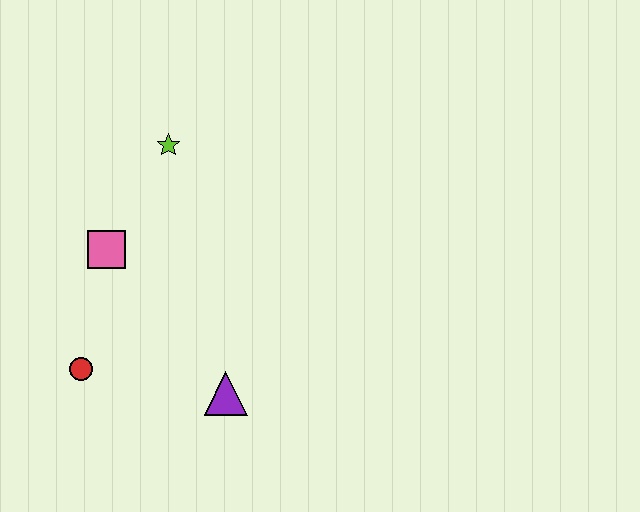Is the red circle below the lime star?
Yes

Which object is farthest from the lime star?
The purple triangle is farthest from the lime star.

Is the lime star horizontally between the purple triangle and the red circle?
Yes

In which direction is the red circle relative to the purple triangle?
The red circle is to the left of the purple triangle.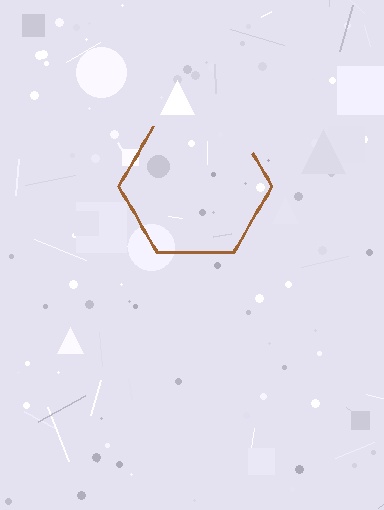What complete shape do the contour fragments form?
The contour fragments form a hexagon.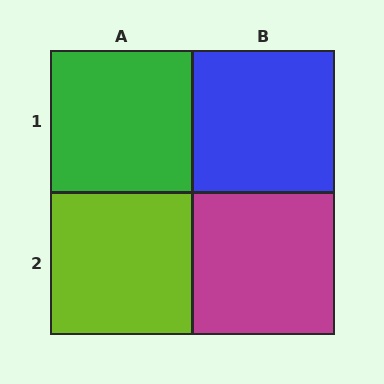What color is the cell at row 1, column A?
Green.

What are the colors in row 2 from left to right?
Lime, magenta.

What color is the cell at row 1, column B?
Blue.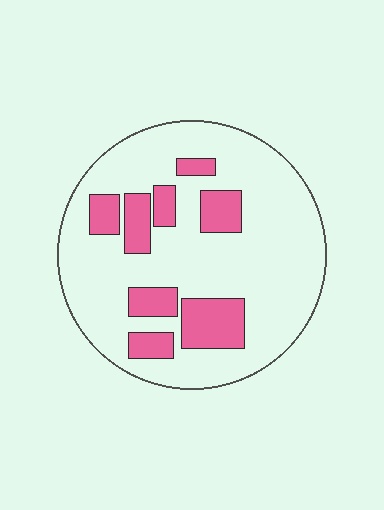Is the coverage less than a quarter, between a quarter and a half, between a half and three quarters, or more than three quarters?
Less than a quarter.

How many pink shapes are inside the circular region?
8.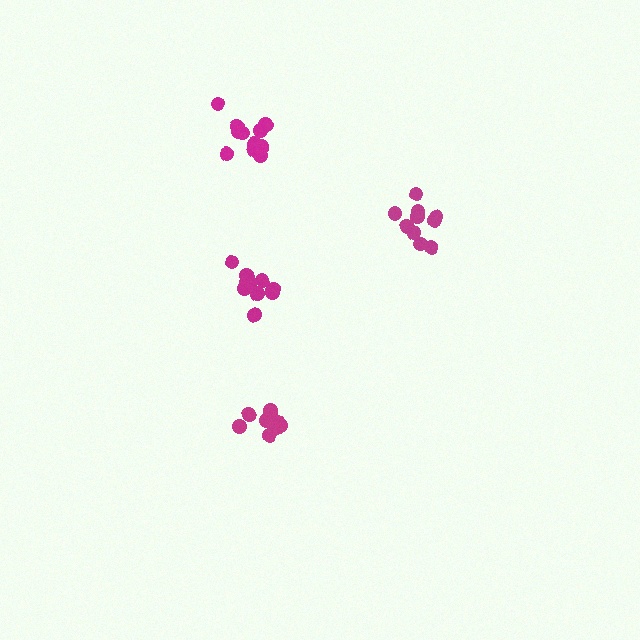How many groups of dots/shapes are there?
There are 4 groups.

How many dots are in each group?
Group 1: 11 dots, Group 2: 13 dots, Group 3: 8 dots, Group 4: 10 dots (42 total).